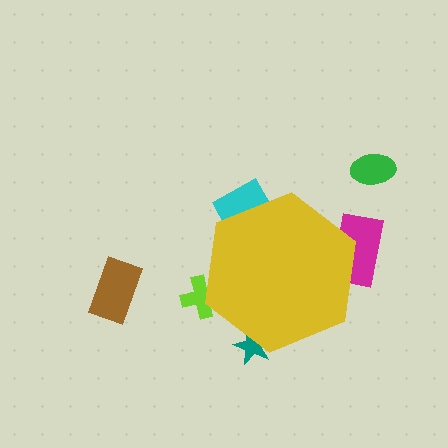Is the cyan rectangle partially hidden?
Yes, the cyan rectangle is partially hidden behind the yellow hexagon.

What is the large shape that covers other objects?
A yellow hexagon.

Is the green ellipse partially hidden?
No, the green ellipse is fully visible.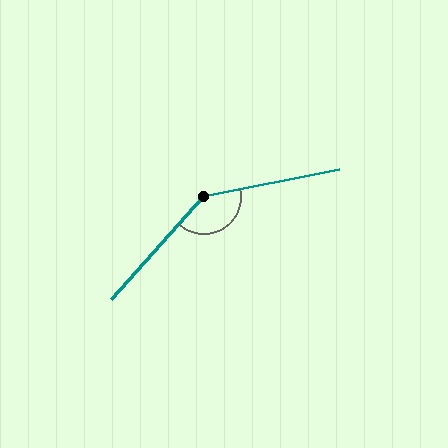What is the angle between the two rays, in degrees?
Approximately 143 degrees.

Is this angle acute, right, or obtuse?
It is obtuse.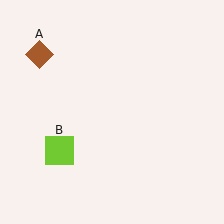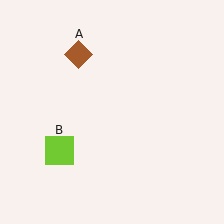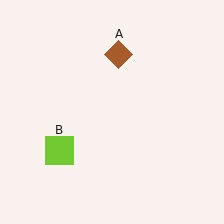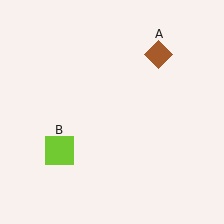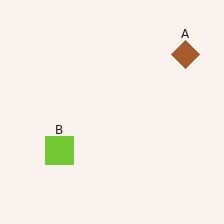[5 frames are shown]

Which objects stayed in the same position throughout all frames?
Lime square (object B) remained stationary.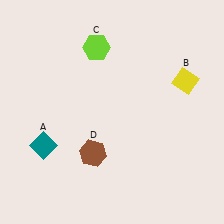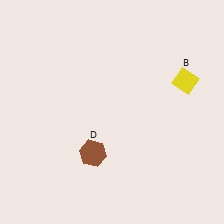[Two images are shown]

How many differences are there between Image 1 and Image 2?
There are 2 differences between the two images.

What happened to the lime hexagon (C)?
The lime hexagon (C) was removed in Image 2. It was in the top-left area of Image 1.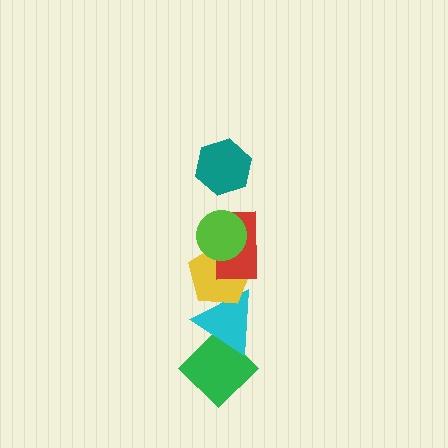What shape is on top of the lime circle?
The teal hexagon is on top of the lime circle.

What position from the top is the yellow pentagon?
The yellow pentagon is 4th from the top.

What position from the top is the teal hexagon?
The teal hexagon is 1st from the top.